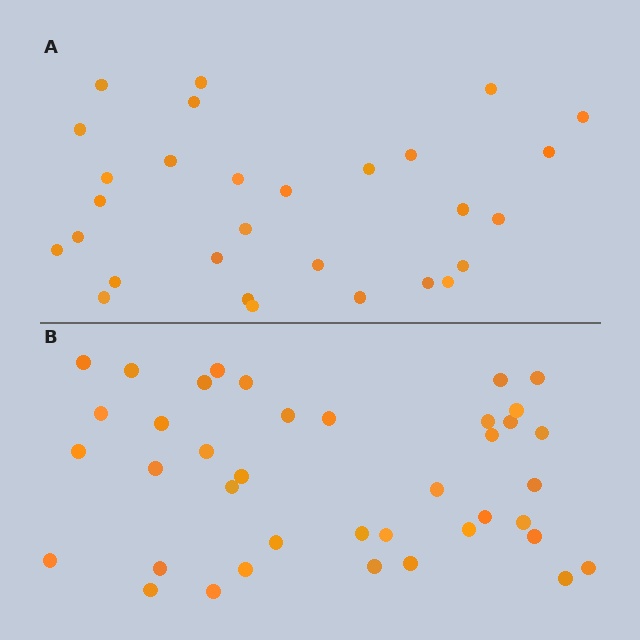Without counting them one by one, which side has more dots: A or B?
Region B (the bottom region) has more dots.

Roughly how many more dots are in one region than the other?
Region B has roughly 10 or so more dots than region A.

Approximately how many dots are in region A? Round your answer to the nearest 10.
About 30 dots. (The exact count is 29, which rounds to 30.)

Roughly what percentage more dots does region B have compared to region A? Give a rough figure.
About 35% more.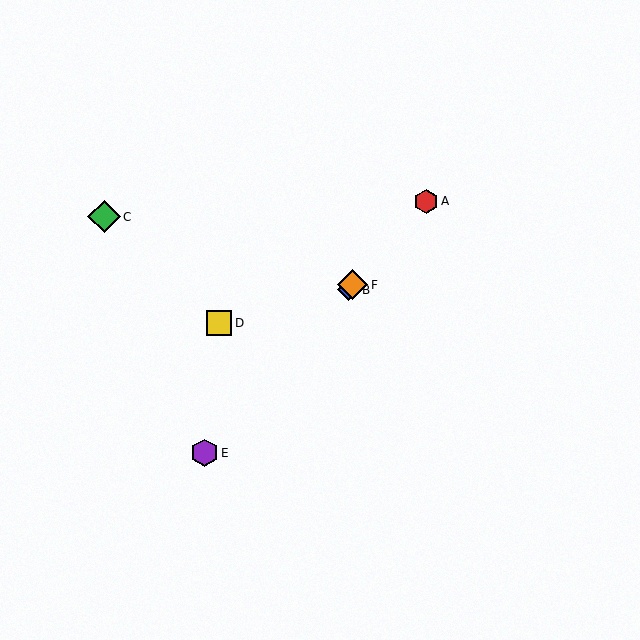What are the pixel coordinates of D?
Object D is at (219, 323).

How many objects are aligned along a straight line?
4 objects (A, B, E, F) are aligned along a straight line.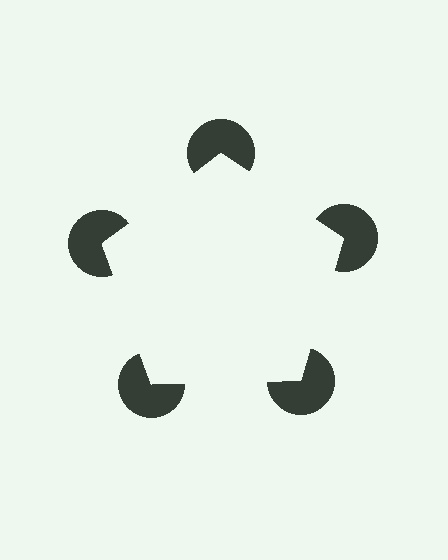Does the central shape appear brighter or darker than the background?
It typically appears slightly brighter than the background, even though no actual brightness change is drawn.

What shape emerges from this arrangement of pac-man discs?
An illusory pentagon — its edges are inferred from the aligned wedge cuts in the pac-man discs, not physically drawn.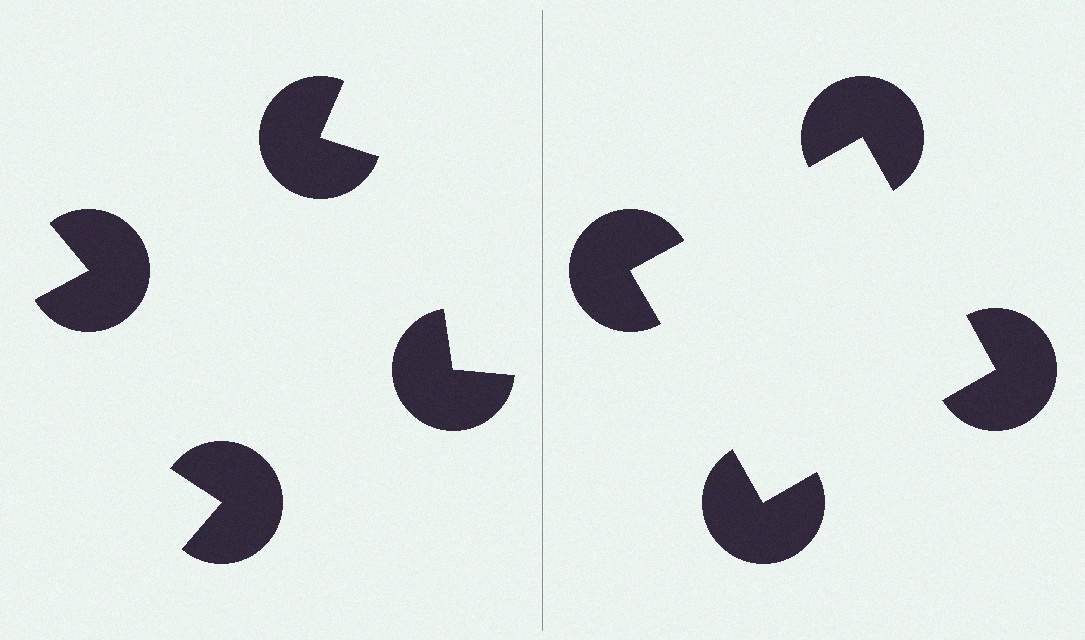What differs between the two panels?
The pac-man discs are positioned identically on both sides; only the wedge orientations differ. On the right they align to a square; on the left they are misaligned.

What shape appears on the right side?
An illusory square.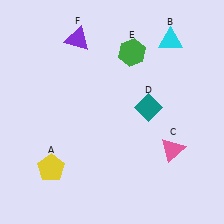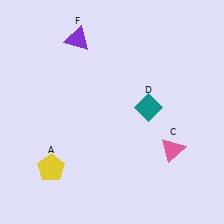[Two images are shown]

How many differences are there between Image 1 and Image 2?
There are 2 differences between the two images.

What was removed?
The cyan triangle (B), the green hexagon (E) were removed in Image 2.